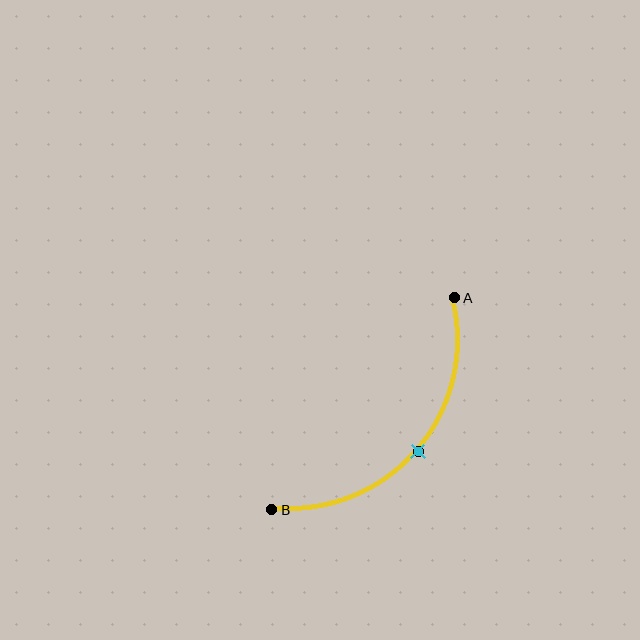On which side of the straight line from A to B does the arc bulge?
The arc bulges below and to the right of the straight line connecting A and B.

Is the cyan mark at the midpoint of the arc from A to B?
Yes. The cyan mark lies on the arc at equal arc-length from both A and B — it is the arc midpoint.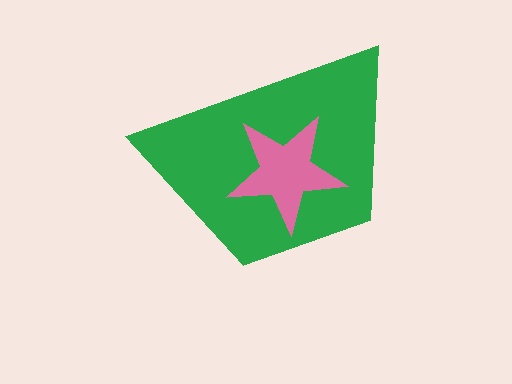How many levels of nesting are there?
2.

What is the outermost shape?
The green trapezoid.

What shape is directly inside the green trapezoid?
The pink star.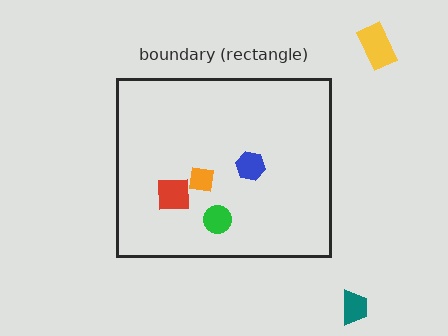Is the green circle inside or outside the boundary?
Inside.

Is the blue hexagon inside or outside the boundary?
Inside.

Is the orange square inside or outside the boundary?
Inside.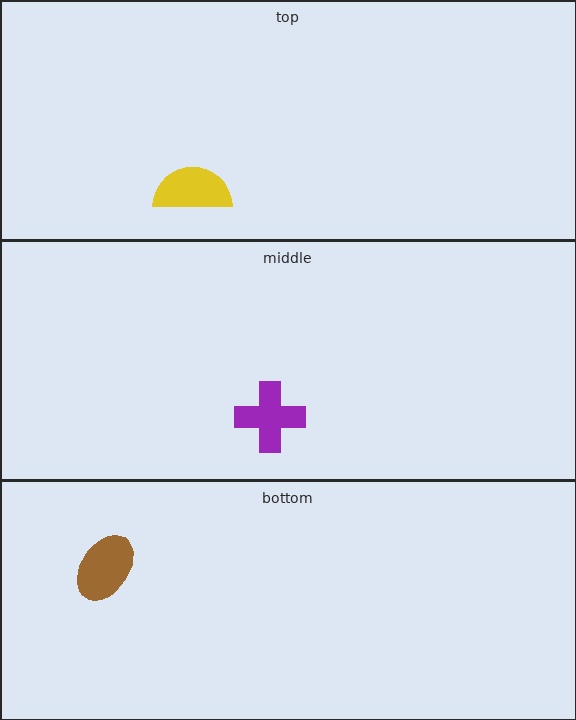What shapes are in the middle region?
The purple cross.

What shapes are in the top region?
The yellow semicircle.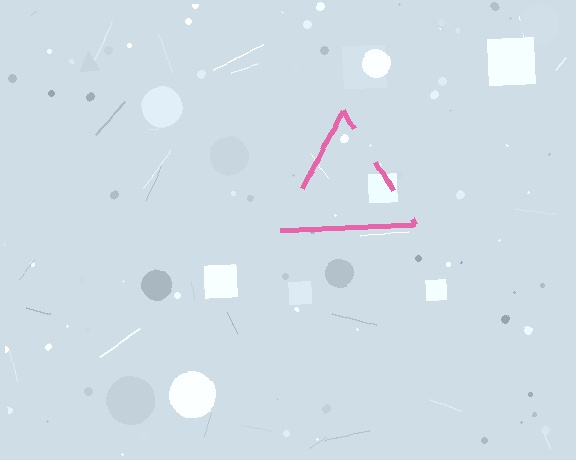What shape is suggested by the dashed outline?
The dashed outline suggests a triangle.